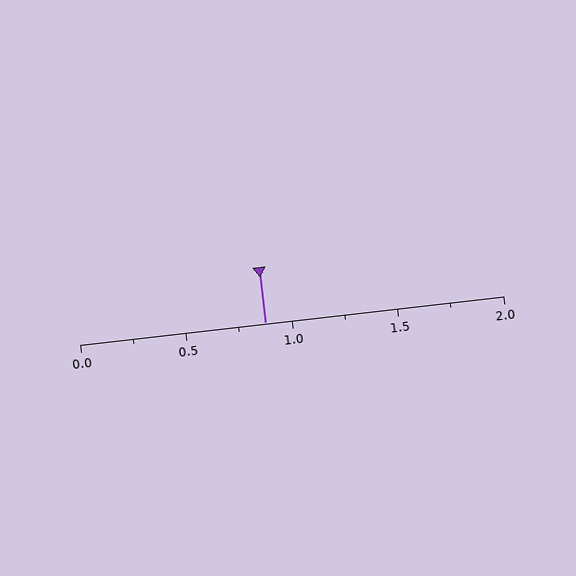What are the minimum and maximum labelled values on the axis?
The axis runs from 0.0 to 2.0.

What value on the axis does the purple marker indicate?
The marker indicates approximately 0.88.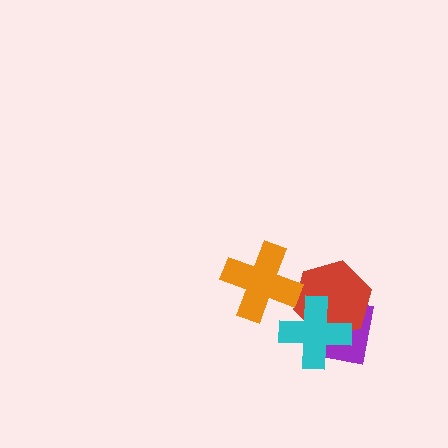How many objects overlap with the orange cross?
0 objects overlap with the orange cross.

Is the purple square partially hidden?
Yes, it is partially covered by another shape.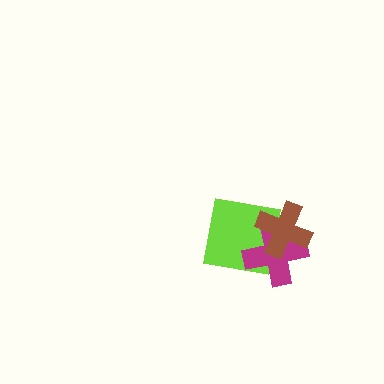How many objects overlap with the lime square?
2 objects overlap with the lime square.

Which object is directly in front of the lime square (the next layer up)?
The magenta cross is directly in front of the lime square.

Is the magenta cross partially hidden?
Yes, it is partially covered by another shape.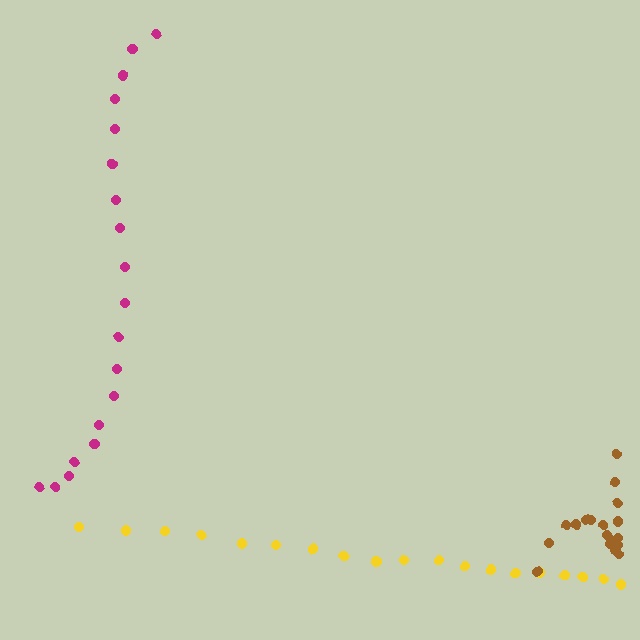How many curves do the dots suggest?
There are 3 distinct paths.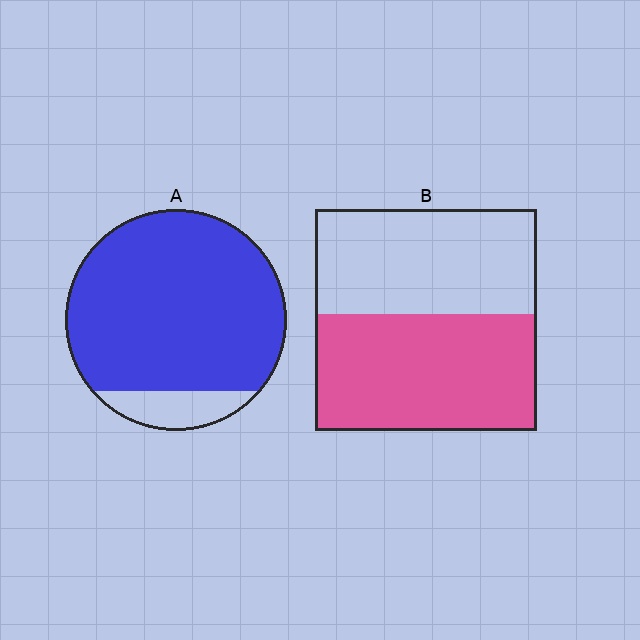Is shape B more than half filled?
Roughly half.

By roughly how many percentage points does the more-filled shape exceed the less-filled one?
By roughly 35 percentage points (A over B).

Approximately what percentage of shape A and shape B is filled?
A is approximately 90% and B is approximately 55%.